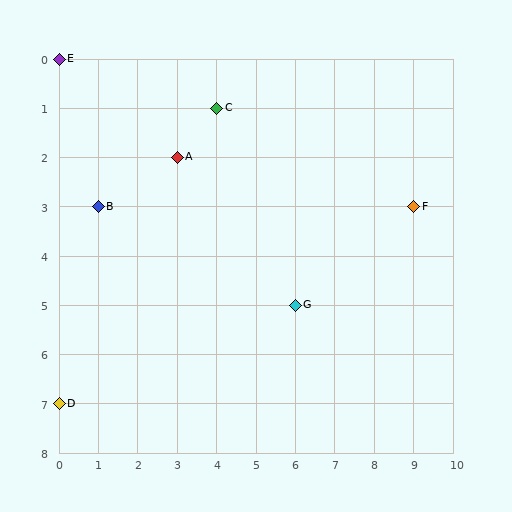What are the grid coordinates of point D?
Point D is at grid coordinates (0, 7).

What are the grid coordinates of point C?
Point C is at grid coordinates (4, 1).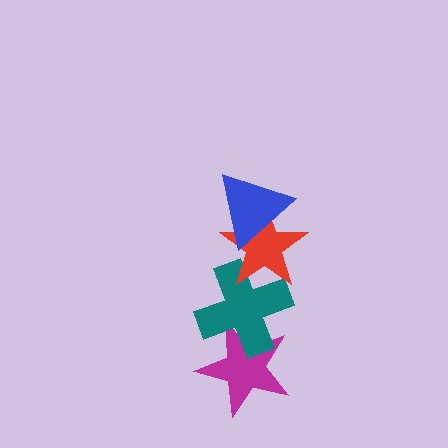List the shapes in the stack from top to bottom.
From top to bottom: the blue triangle, the red star, the teal cross, the magenta star.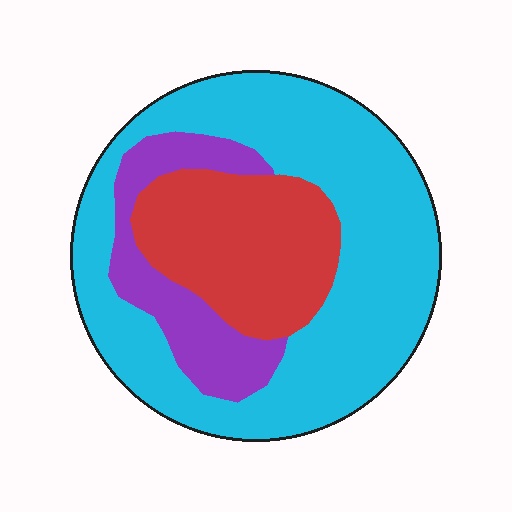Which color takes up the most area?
Cyan, at roughly 60%.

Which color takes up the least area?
Purple, at roughly 15%.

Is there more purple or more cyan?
Cyan.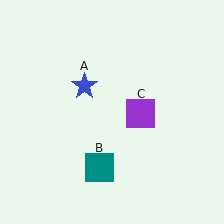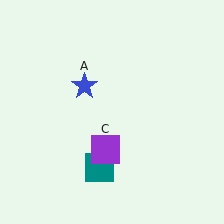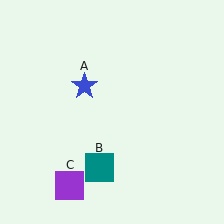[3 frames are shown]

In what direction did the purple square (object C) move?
The purple square (object C) moved down and to the left.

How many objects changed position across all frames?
1 object changed position: purple square (object C).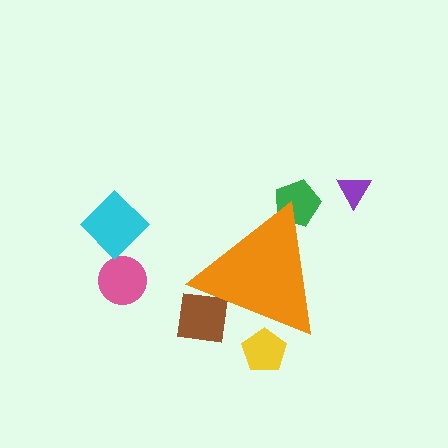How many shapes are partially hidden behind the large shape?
3 shapes are partially hidden.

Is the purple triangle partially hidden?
No, the purple triangle is fully visible.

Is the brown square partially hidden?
Yes, the brown square is partially hidden behind the orange triangle.